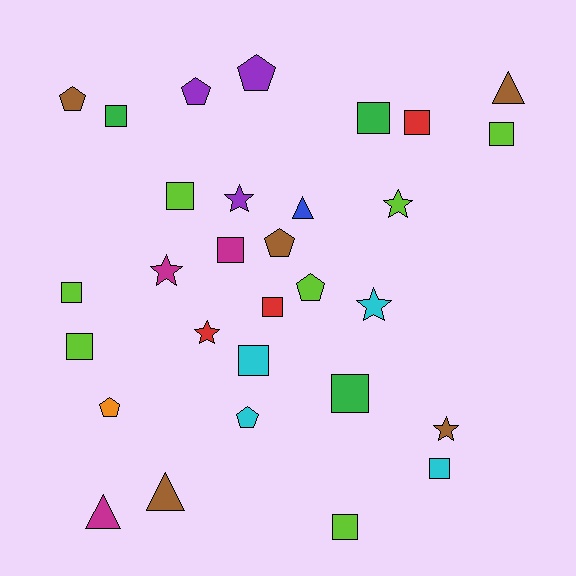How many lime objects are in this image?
There are 7 lime objects.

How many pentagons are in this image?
There are 7 pentagons.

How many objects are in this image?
There are 30 objects.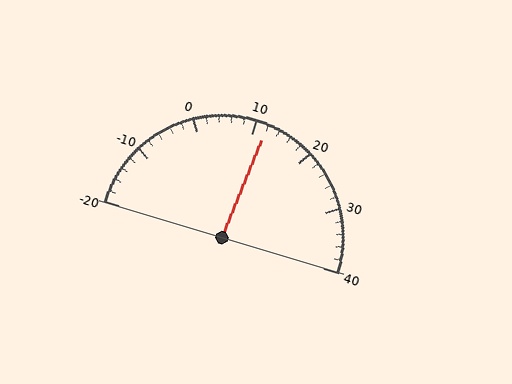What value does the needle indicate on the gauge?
The needle indicates approximately 12.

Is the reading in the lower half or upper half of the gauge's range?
The reading is in the upper half of the range (-20 to 40).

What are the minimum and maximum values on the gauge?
The gauge ranges from -20 to 40.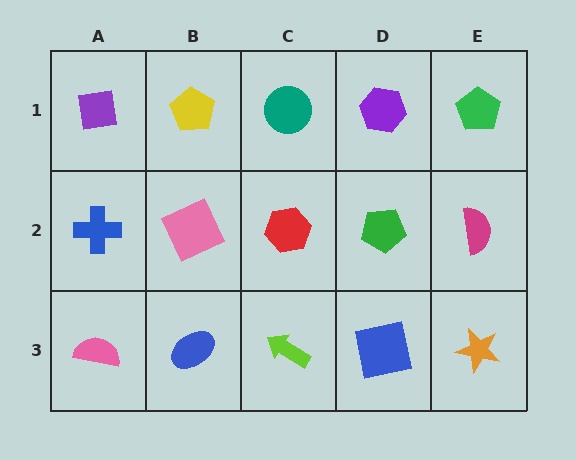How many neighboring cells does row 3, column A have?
2.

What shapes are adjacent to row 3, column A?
A blue cross (row 2, column A), a blue ellipse (row 3, column B).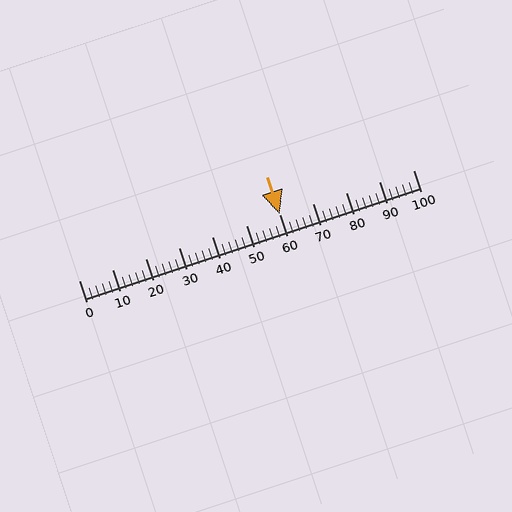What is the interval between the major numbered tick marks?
The major tick marks are spaced 10 units apart.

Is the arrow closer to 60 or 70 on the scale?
The arrow is closer to 60.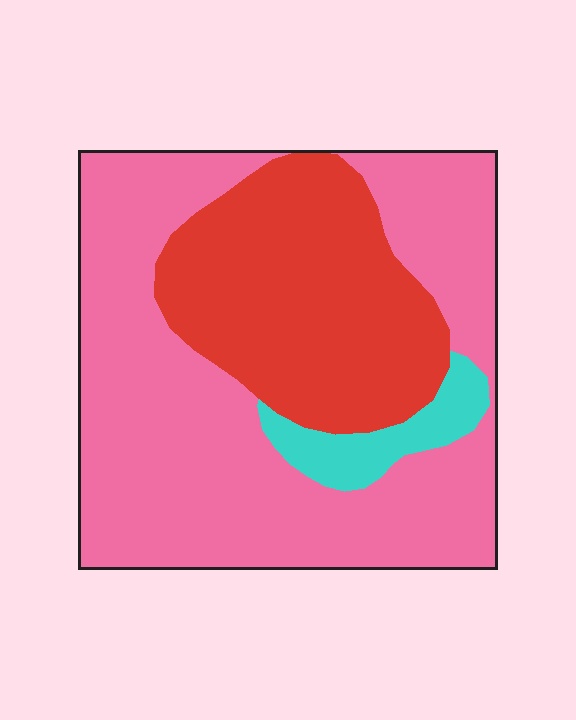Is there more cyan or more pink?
Pink.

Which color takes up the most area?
Pink, at roughly 60%.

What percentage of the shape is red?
Red covers roughly 30% of the shape.